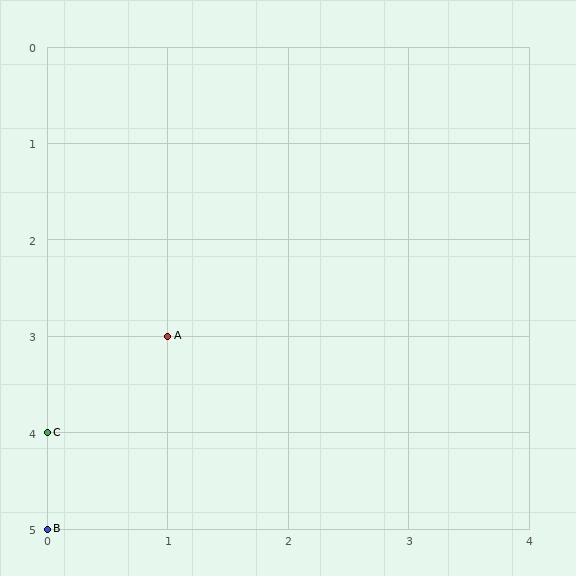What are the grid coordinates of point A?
Point A is at grid coordinates (1, 3).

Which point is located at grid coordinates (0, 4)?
Point C is at (0, 4).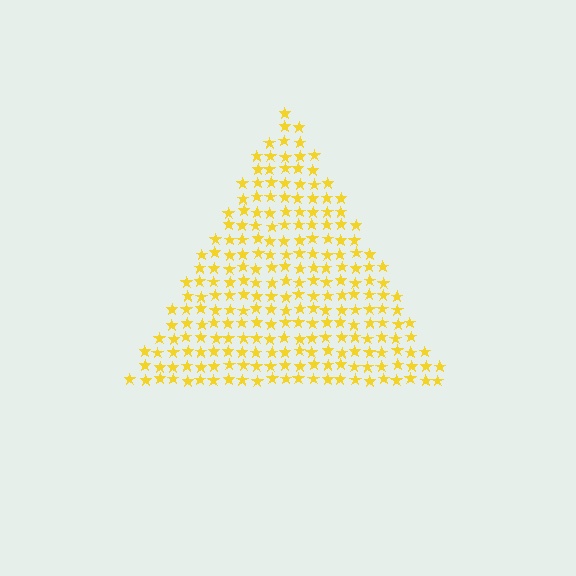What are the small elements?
The small elements are stars.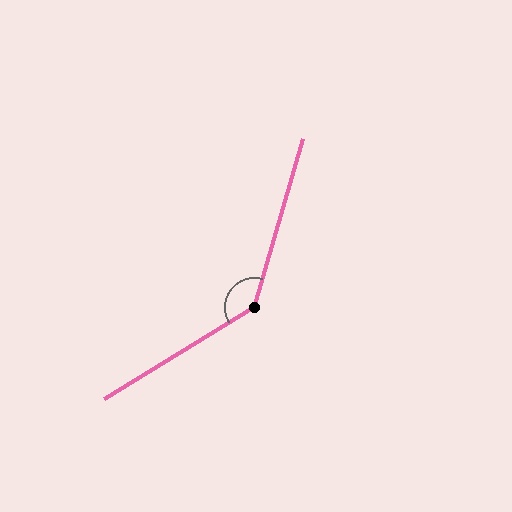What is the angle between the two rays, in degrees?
Approximately 137 degrees.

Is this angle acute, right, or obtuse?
It is obtuse.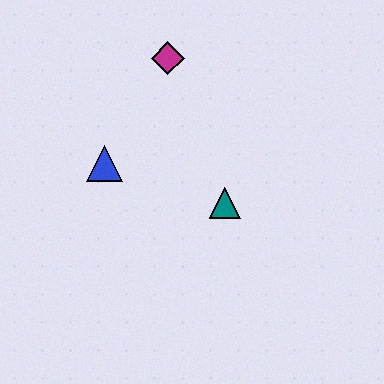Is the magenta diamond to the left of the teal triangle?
Yes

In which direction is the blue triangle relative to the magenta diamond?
The blue triangle is below the magenta diamond.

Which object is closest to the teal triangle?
The blue triangle is closest to the teal triangle.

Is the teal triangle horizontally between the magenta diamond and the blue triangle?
No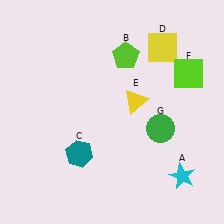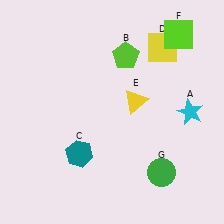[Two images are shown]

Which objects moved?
The objects that moved are: the cyan star (A), the lime square (F), the green circle (G).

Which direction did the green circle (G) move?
The green circle (G) moved down.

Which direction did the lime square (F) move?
The lime square (F) moved up.